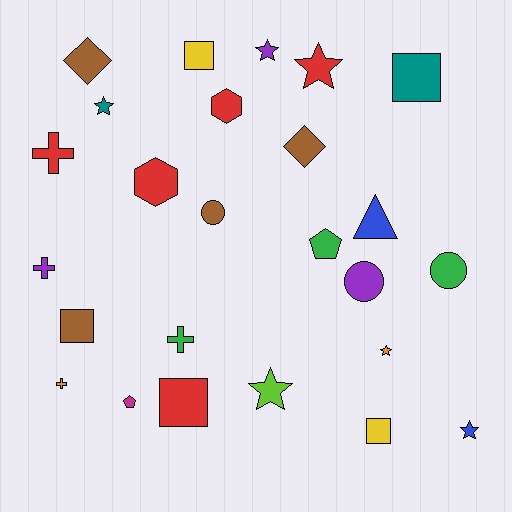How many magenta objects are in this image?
There is 1 magenta object.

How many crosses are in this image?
There are 4 crosses.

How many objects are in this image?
There are 25 objects.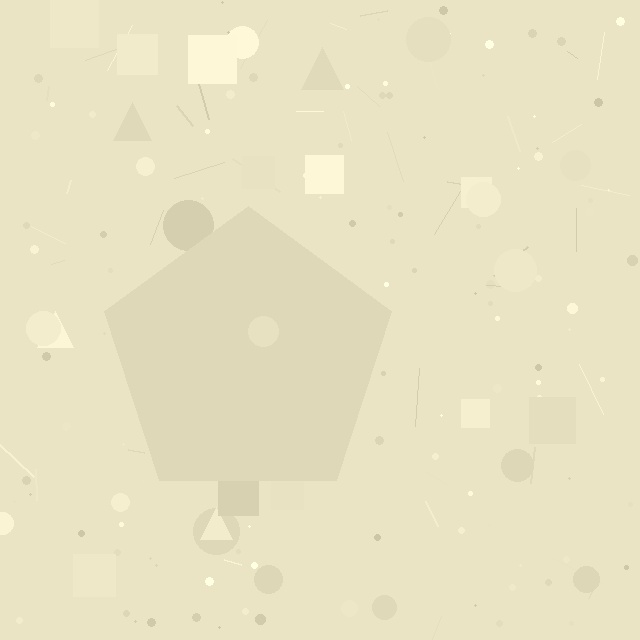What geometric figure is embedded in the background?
A pentagon is embedded in the background.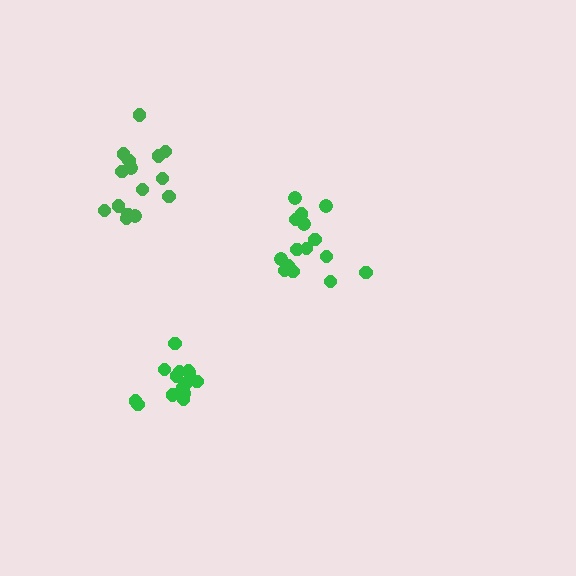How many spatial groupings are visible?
There are 3 spatial groupings.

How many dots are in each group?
Group 1: 15 dots, Group 2: 15 dots, Group 3: 16 dots (46 total).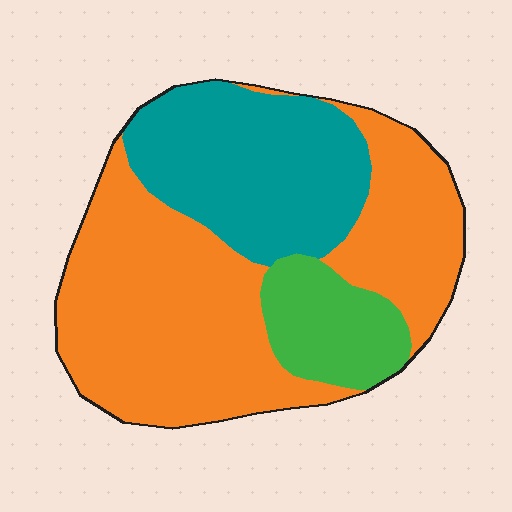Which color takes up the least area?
Green, at roughly 15%.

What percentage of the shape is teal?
Teal takes up about one third (1/3) of the shape.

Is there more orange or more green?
Orange.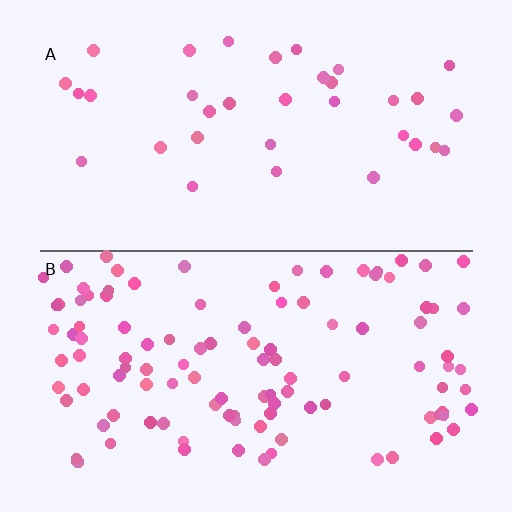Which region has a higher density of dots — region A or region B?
B (the bottom).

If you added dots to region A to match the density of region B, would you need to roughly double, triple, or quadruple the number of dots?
Approximately triple.